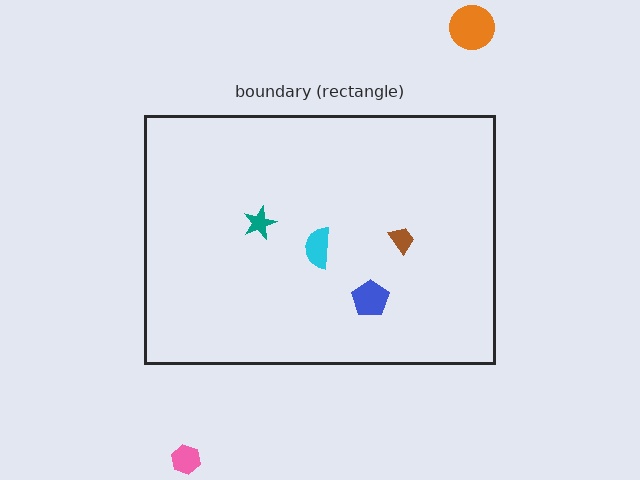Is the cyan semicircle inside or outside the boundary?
Inside.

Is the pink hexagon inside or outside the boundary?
Outside.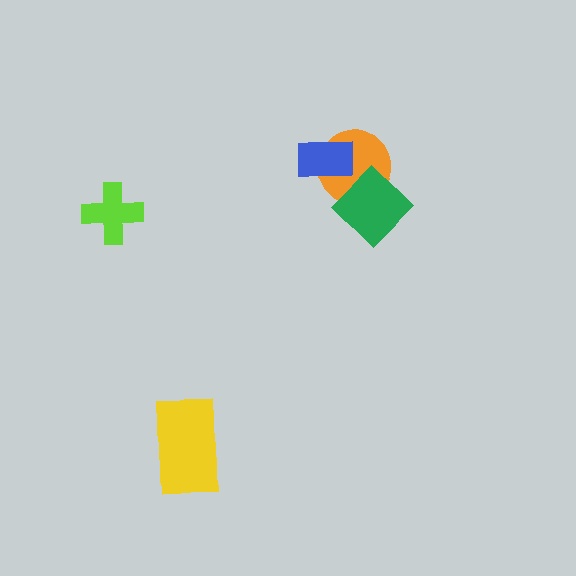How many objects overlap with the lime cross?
0 objects overlap with the lime cross.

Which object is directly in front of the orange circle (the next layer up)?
The blue rectangle is directly in front of the orange circle.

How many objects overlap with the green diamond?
1 object overlaps with the green diamond.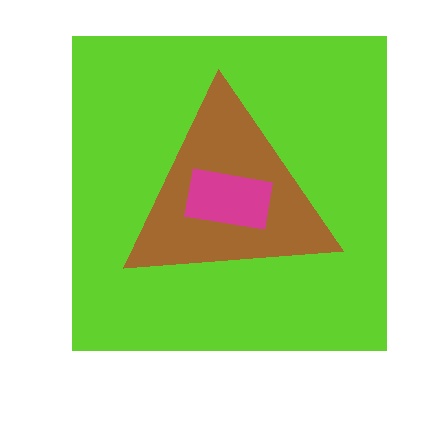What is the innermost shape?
The magenta rectangle.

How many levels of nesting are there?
3.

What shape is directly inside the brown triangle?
The magenta rectangle.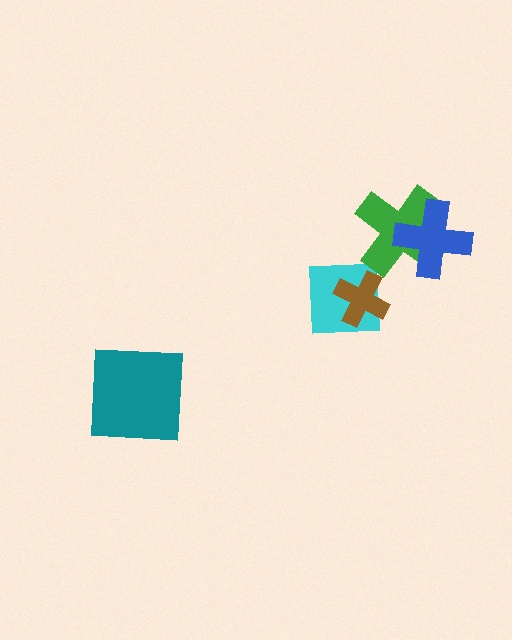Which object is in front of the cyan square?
The brown cross is in front of the cyan square.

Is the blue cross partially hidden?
No, no other shape covers it.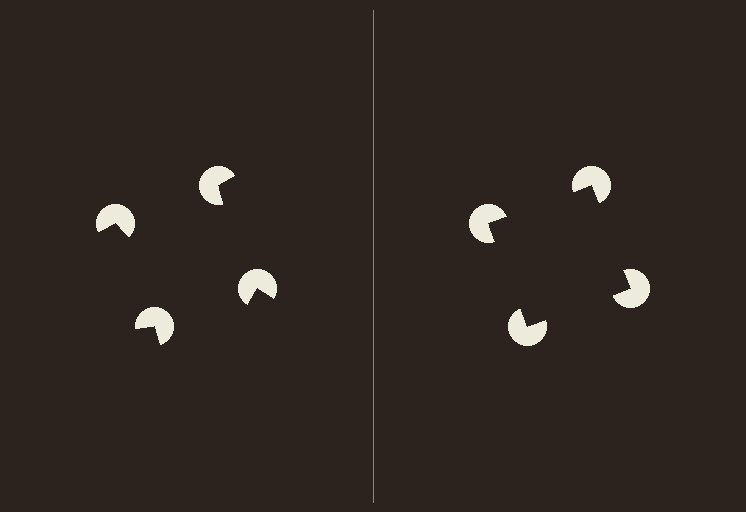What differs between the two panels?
The pac-man discs are positioned identically on both sides; only the wedge orientations differ. On the right they align to a square; on the left they are misaligned.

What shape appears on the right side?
An illusory square.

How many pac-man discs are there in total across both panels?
8 — 4 on each side.